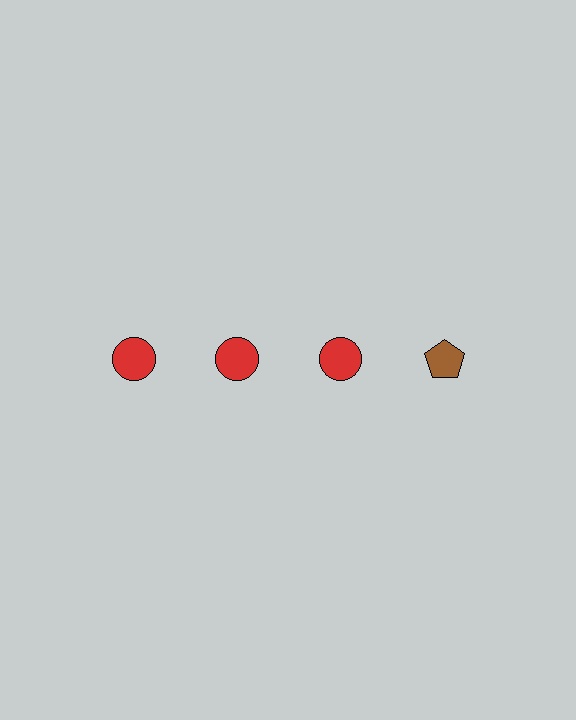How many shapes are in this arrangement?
There are 4 shapes arranged in a grid pattern.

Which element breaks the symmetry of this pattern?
The brown pentagon in the top row, second from right column breaks the symmetry. All other shapes are red circles.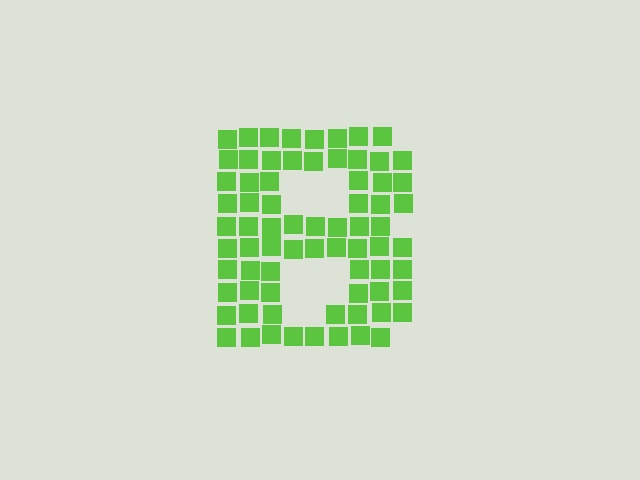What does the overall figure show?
The overall figure shows the letter B.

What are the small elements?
The small elements are squares.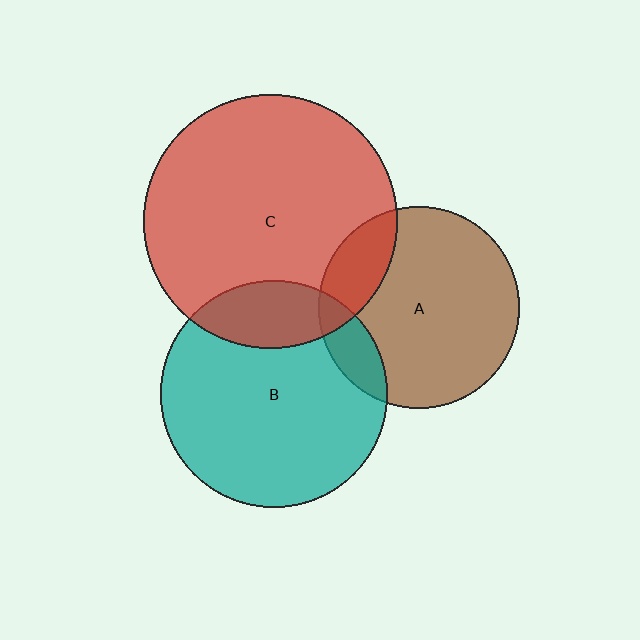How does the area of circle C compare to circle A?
Approximately 1.6 times.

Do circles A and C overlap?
Yes.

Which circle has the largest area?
Circle C (red).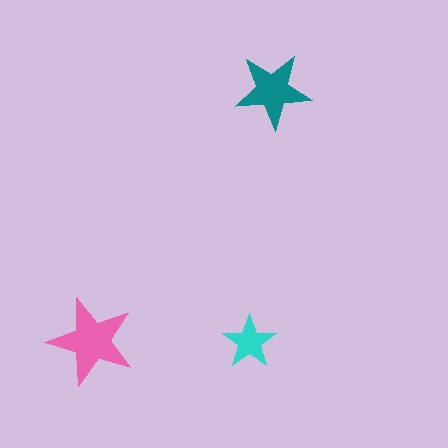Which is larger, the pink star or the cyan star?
The pink one.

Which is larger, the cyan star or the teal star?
The teal one.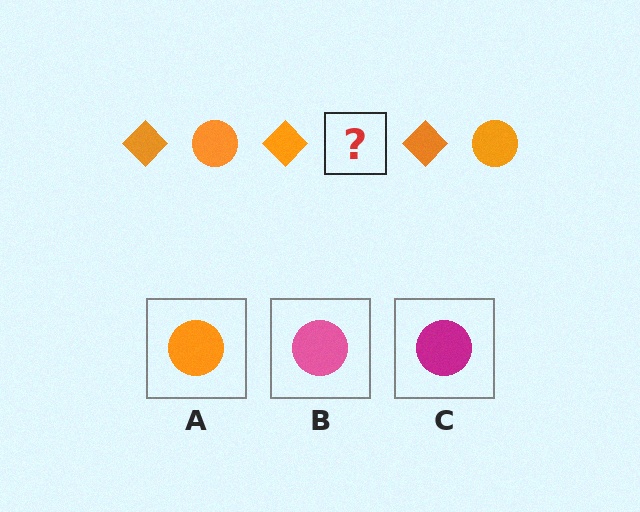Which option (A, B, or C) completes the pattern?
A.